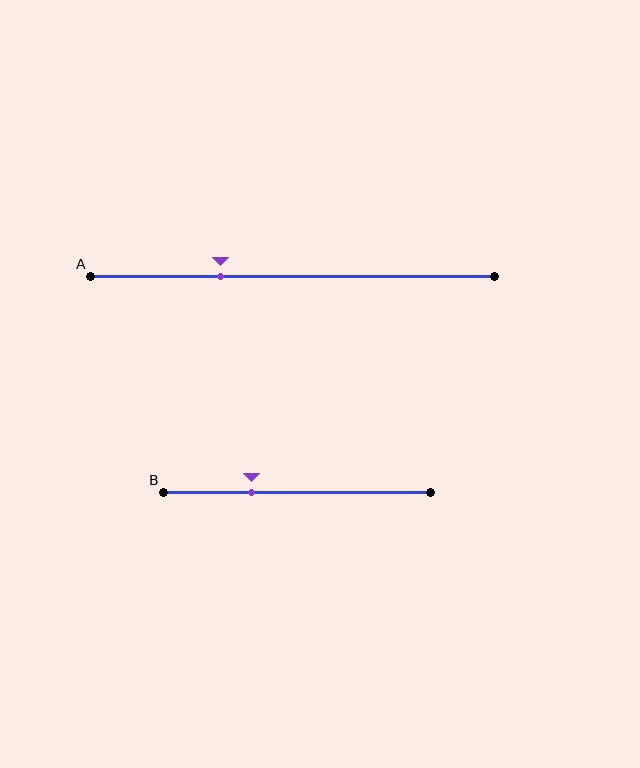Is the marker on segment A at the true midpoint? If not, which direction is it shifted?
No, the marker on segment A is shifted to the left by about 18% of the segment length.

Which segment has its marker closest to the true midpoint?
Segment B has its marker closest to the true midpoint.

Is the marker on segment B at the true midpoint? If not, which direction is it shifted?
No, the marker on segment B is shifted to the left by about 17% of the segment length.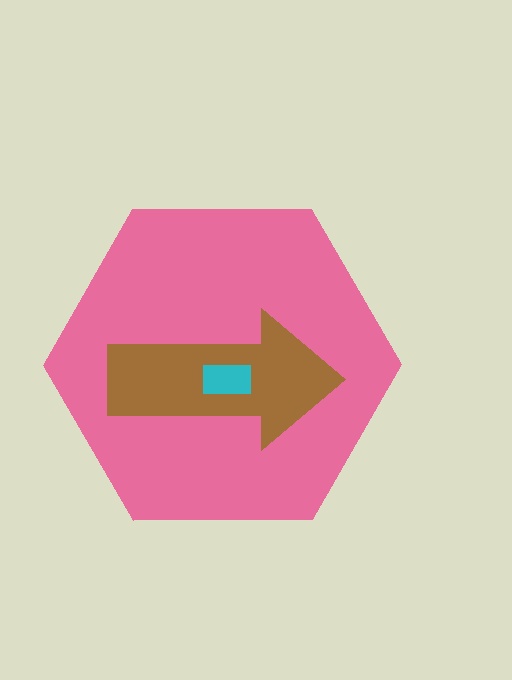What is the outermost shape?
The pink hexagon.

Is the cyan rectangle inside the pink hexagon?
Yes.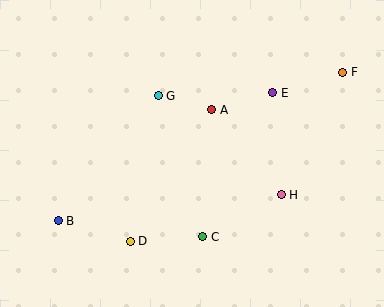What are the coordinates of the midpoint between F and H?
The midpoint between F and H is at (312, 134).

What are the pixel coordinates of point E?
Point E is at (273, 93).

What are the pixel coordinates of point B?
Point B is at (58, 221).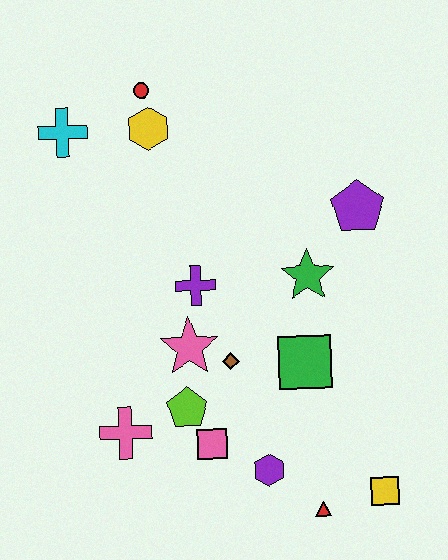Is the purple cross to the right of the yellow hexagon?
Yes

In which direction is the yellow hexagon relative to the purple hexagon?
The yellow hexagon is above the purple hexagon.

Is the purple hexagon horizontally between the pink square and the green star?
Yes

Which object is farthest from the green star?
The cyan cross is farthest from the green star.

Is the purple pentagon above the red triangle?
Yes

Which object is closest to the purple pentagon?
The green star is closest to the purple pentagon.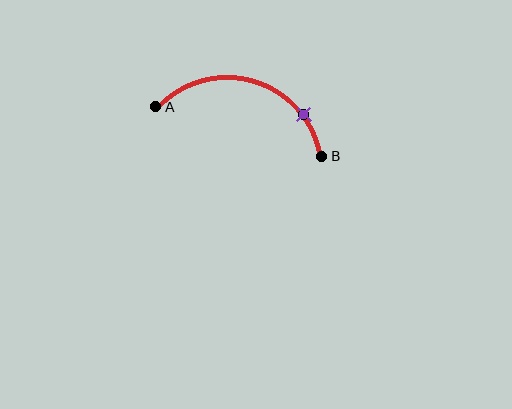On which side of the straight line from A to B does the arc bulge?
The arc bulges above the straight line connecting A and B.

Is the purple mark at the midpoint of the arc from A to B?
No. The purple mark lies on the arc but is closer to endpoint B. The arc midpoint would be at the point on the curve equidistant along the arc from both A and B.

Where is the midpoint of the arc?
The arc midpoint is the point on the curve farthest from the straight line joining A and B. It sits above that line.